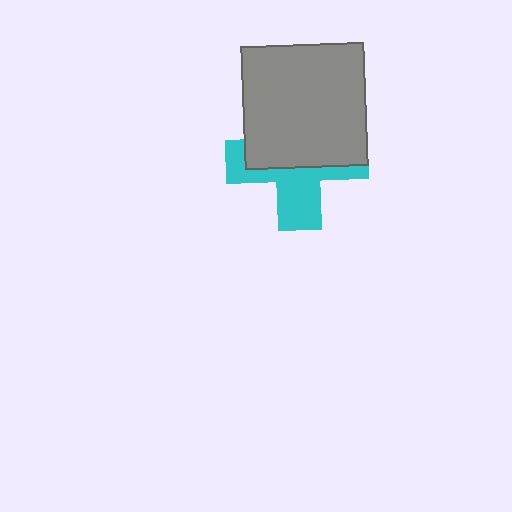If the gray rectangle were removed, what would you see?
You would see the complete cyan cross.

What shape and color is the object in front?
The object in front is a gray rectangle.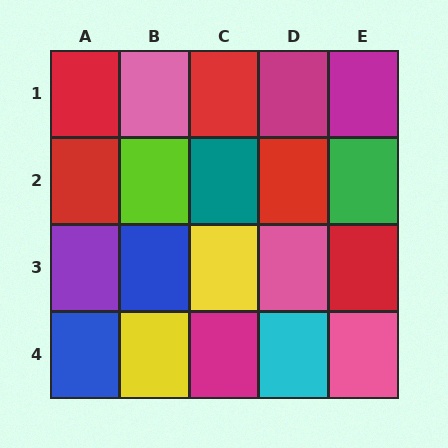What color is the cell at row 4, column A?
Blue.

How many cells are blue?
2 cells are blue.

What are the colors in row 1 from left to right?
Red, pink, red, magenta, magenta.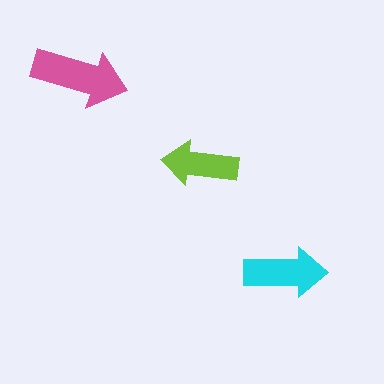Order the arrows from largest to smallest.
the pink one, the cyan one, the lime one.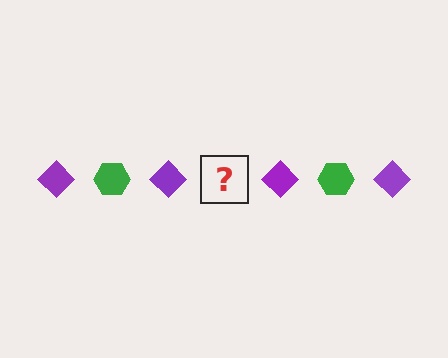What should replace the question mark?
The question mark should be replaced with a green hexagon.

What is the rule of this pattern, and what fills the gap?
The rule is that the pattern alternates between purple diamond and green hexagon. The gap should be filled with a green hexagon.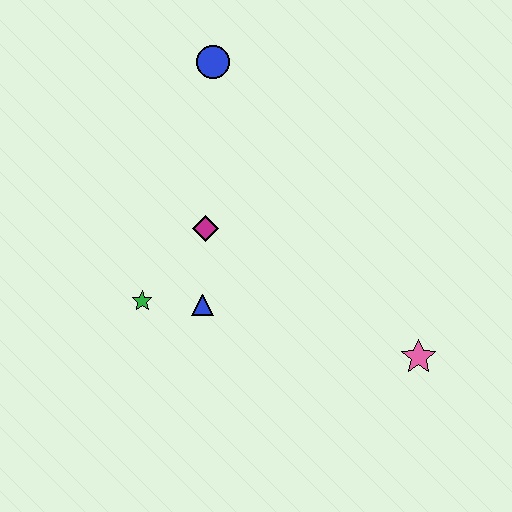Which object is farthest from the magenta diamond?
The pink star is farthest from the magenta diamond.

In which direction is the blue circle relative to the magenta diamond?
The blue circle is above the magenta diamond.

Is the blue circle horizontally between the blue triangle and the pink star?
Yes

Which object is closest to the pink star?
The blue triangle is closest to the pink star.